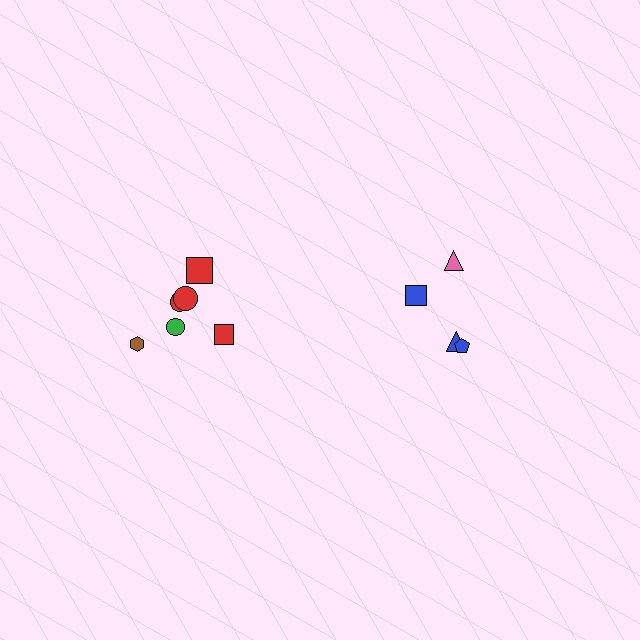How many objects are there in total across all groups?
There are 10 objects.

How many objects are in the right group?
There are 4 objects.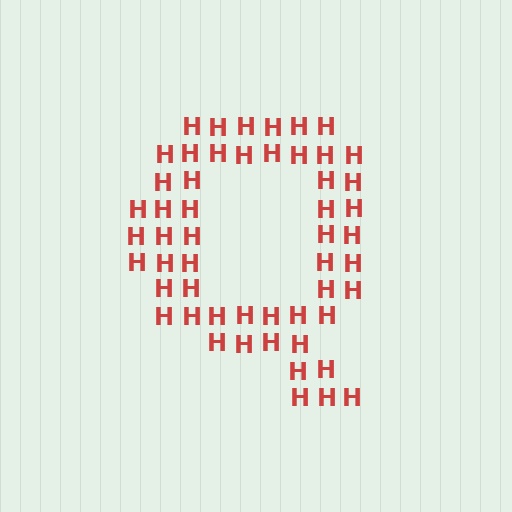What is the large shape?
The large shape is the letter Q.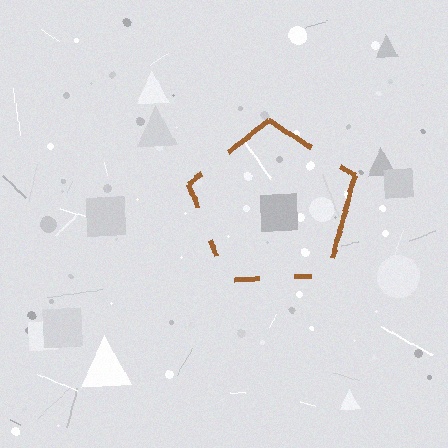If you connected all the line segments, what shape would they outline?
They would outline a pentagon.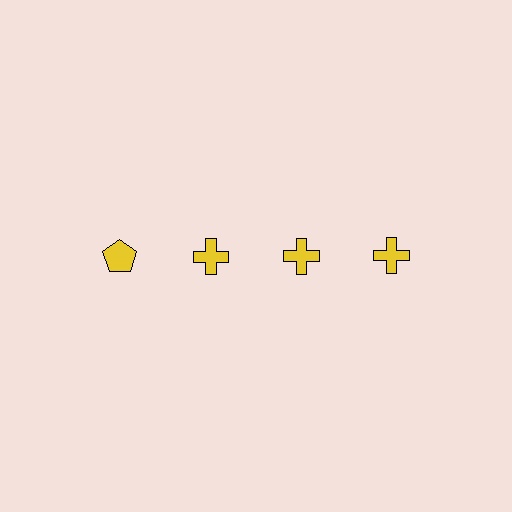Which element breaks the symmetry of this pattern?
The yellow pentagon in the top row, leftmost column breaks the symmetry. All other shapes are yellow crosses.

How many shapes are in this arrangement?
There are 4 shapes arranged in a grid pattern.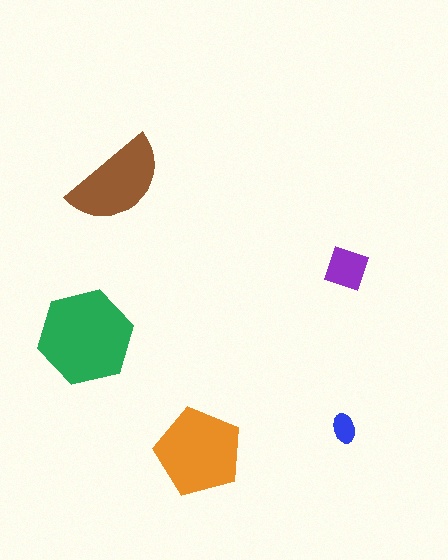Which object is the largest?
The green hexagon.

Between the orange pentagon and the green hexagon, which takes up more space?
The green hexagon.